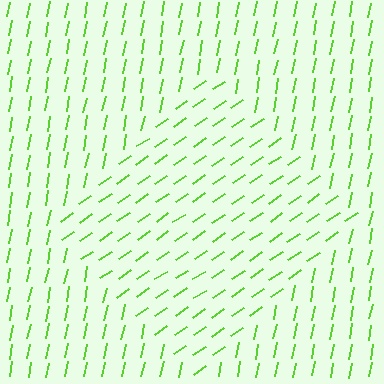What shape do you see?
I see a diamond.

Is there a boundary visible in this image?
Yes, there is a texture boundary formed by a change in line orientation.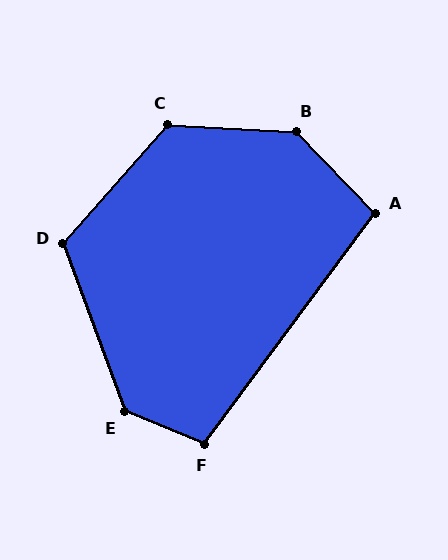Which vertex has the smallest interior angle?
A, at approximately 100 degrees.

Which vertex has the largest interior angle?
B, at approximately 137 degrees.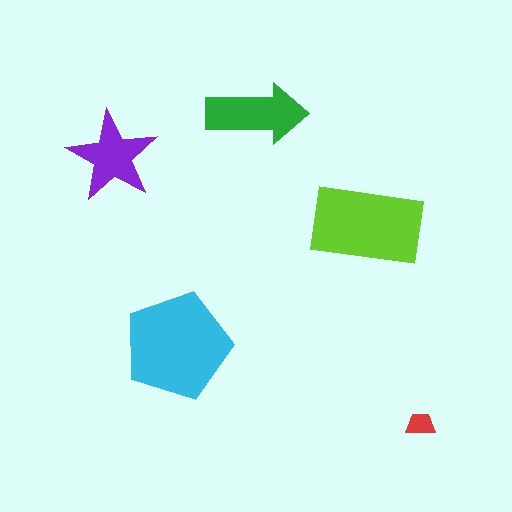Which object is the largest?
The cyan pentagon.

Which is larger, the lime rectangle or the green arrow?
The lime rectangle.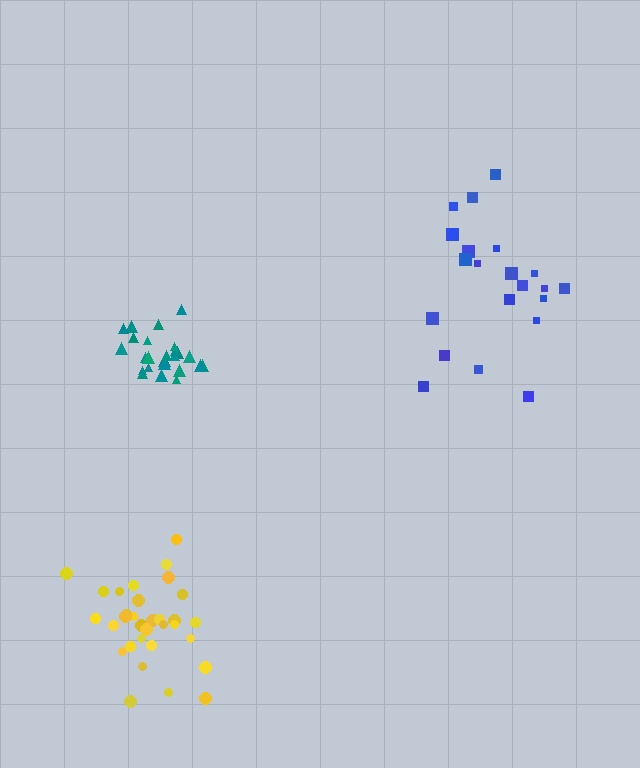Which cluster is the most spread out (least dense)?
Blue.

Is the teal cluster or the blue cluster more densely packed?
Teal.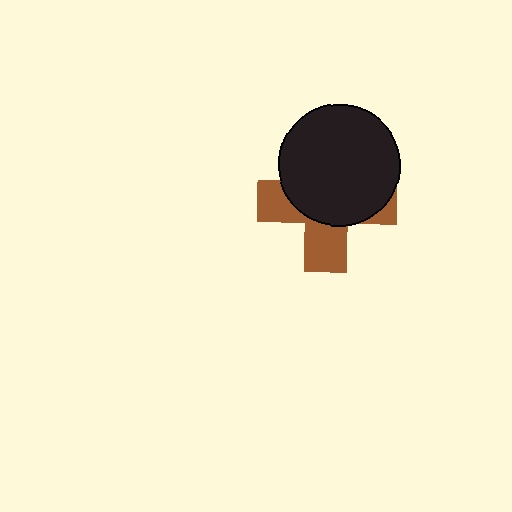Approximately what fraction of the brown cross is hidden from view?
Roughly 60% of the brown cross is hidden behind the black circle.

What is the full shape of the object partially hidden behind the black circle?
The partially hidden object is a brown cross.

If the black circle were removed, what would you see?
You would see the complete brown cross.